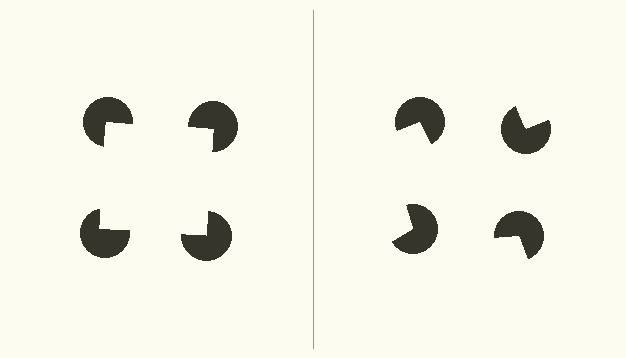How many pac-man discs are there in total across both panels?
8 — 4 on each side.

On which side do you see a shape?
An illusory square appears on the left side. On the right side the wedge cuts are rotated, so no coherent shape forms.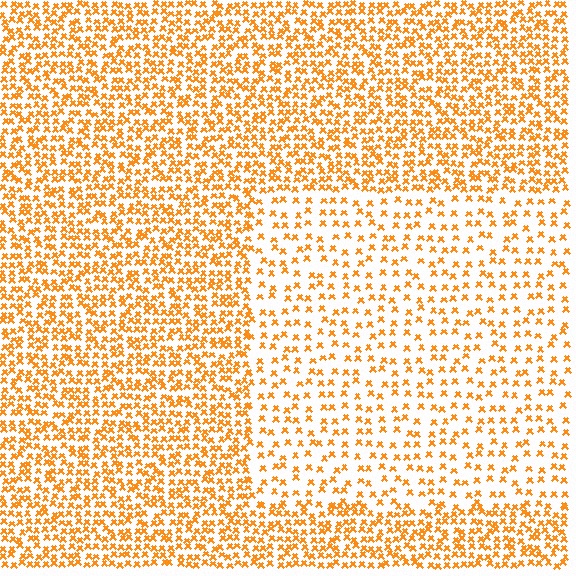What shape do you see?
I see a rectangle.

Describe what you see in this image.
The image contains small orange elements arranged at two different densities. A rectangle-shaped region is visible where the elements are less densely packed than the surrounding area.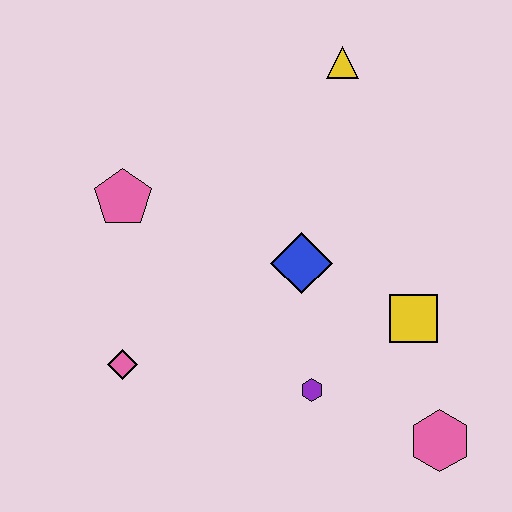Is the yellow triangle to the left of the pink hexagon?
Yes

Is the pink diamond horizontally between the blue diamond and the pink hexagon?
No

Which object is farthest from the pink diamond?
The yellow triangle is farthest from the pink diamond.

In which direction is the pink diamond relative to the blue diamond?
The pink diamond is to the left of the blue diamond.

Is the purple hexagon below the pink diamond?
Yes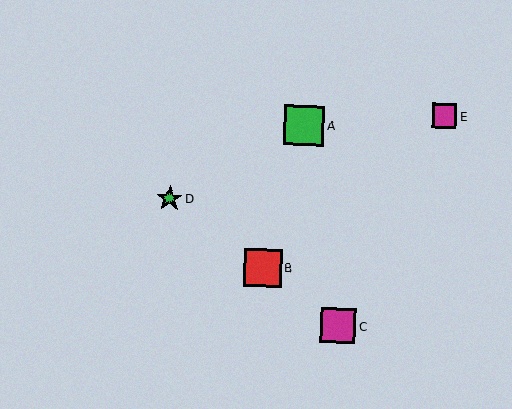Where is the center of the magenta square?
The center of the magenta square is at (338, 326).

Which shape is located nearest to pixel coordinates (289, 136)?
The green square (labeled A) at (304, 125) is nearest to that location.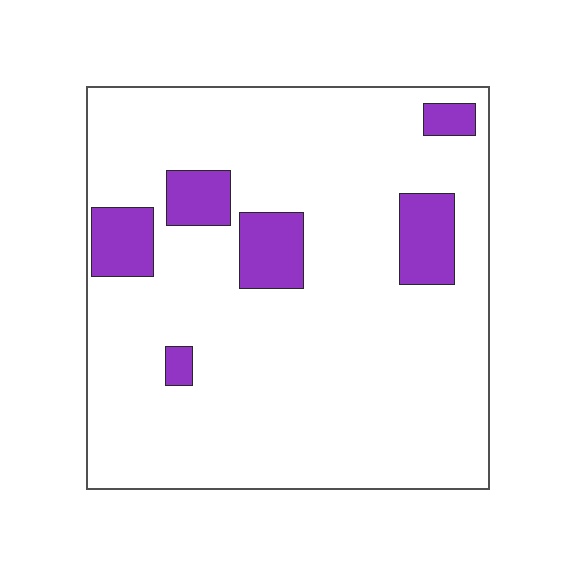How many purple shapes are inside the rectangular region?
6.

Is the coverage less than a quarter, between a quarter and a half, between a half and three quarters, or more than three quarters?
Less than a quarter.